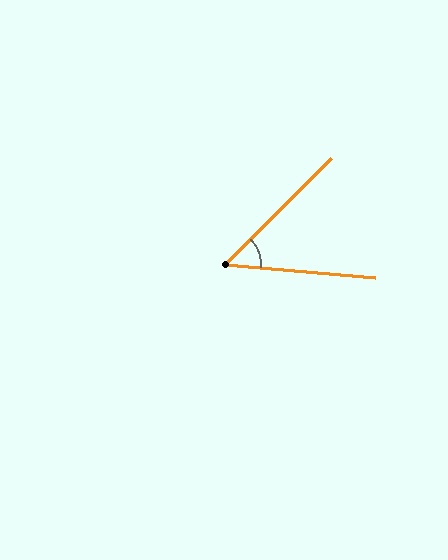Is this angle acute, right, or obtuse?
It is acute.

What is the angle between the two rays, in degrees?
Approximately 50 degrees.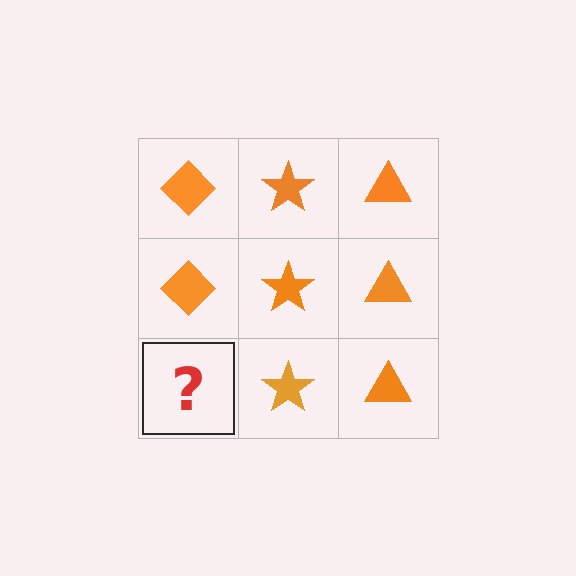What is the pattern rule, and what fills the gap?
The rule is that each column has a consistent shape. The gap should be filled with an orange diamond.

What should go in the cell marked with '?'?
The missing cell should contain an orange diamond.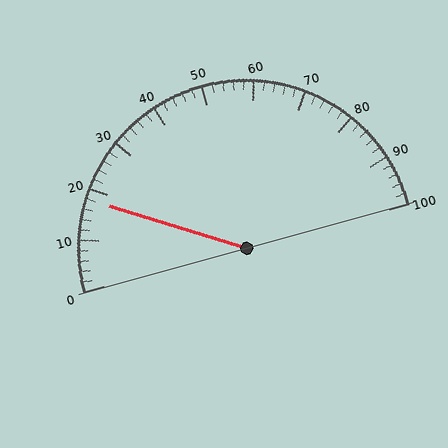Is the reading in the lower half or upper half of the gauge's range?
The reading is in the lower half of the range (0 to 100).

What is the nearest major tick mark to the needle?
The nearest major tick mark is 20.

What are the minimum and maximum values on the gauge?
The gauge ranges from 0 to 100.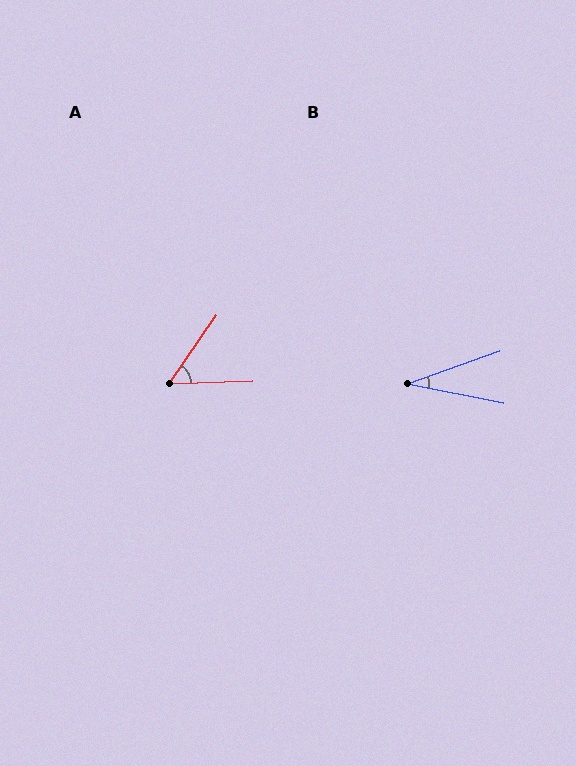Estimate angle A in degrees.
Approximately 53 degrees.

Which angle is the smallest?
B, at approximately 31 degrees.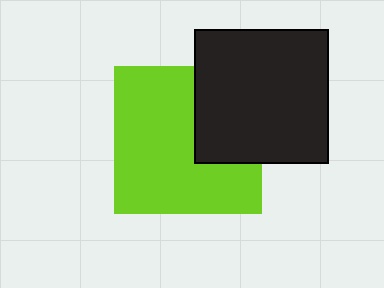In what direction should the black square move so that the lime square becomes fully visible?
The black square should move right. That is the shortest direction to clear the overlap and leave the lime square fully visible.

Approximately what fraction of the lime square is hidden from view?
Roughly 30% of the lime square is hidden behind the black square.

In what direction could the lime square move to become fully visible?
The lime square could move left. That would shift it out from behind the black square entirely.